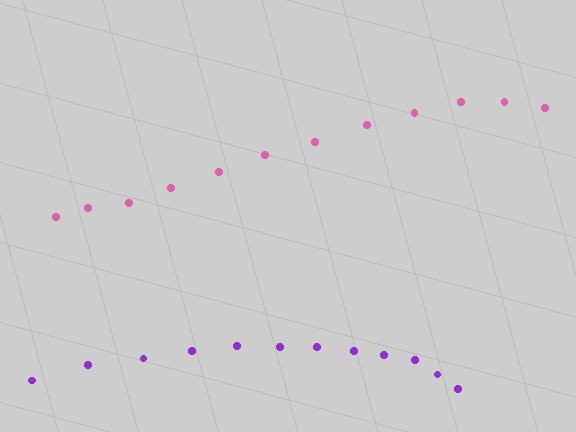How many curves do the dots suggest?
There are 2 distinct paths.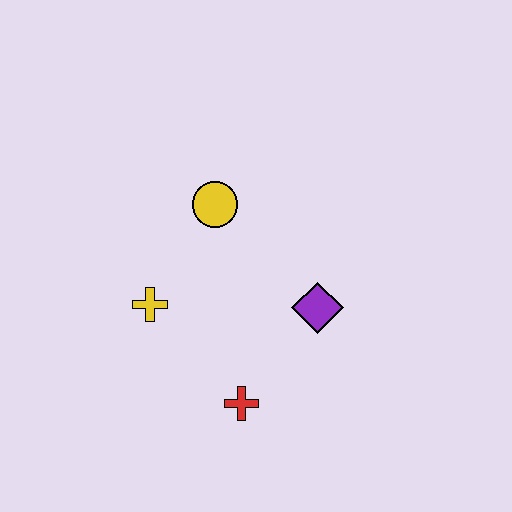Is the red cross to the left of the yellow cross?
No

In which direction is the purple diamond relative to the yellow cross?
The purple diamond is to the right of the yellow cross.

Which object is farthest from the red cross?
The yellow circle is farthest from the red cross.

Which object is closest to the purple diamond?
The red cross is closest to the purple diamond.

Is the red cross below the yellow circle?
Yes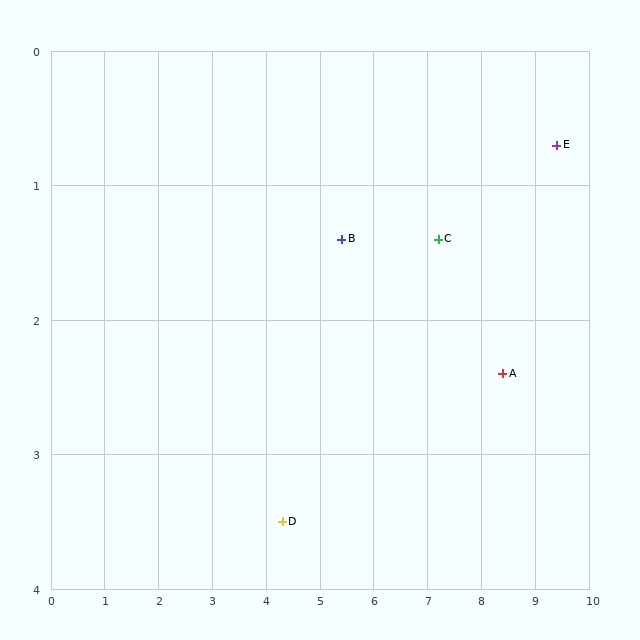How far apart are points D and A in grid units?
Points D and A are about 4.2 grid units apart.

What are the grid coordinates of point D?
Point D is at approximately (4.3, 3.5).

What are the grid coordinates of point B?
Point B is at approximately (5.4, 1.4).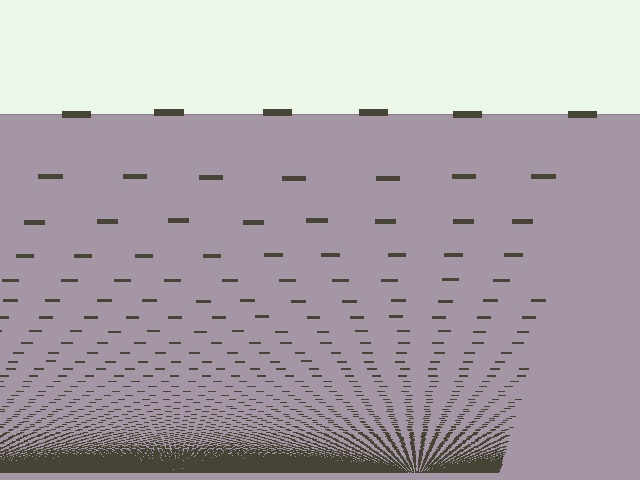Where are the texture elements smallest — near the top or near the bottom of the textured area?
Near the bottom.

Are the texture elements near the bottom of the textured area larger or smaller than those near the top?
Smaller. The gradient is inverted — elements near the bottom are smaller and denser.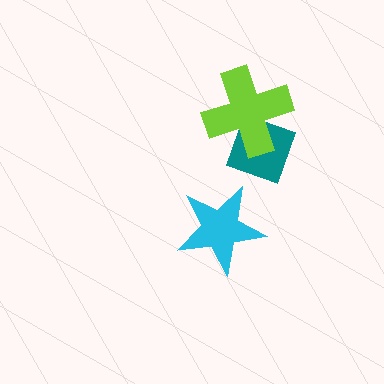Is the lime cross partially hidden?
No, no other shape covers it.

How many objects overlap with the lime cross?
1 object overlaps with the lime cross.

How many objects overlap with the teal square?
1 object overlaps with the teal square.